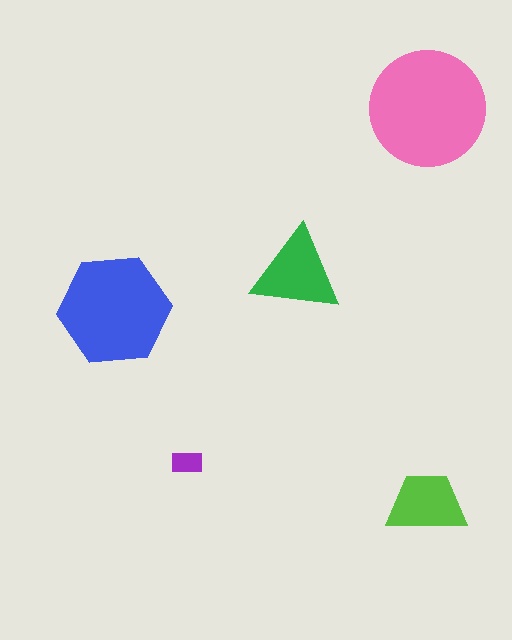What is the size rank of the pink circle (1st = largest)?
1st.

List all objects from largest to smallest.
The pink circle, the blue hexagon, the green triangle, the lime trapezoid, the purple rectangle.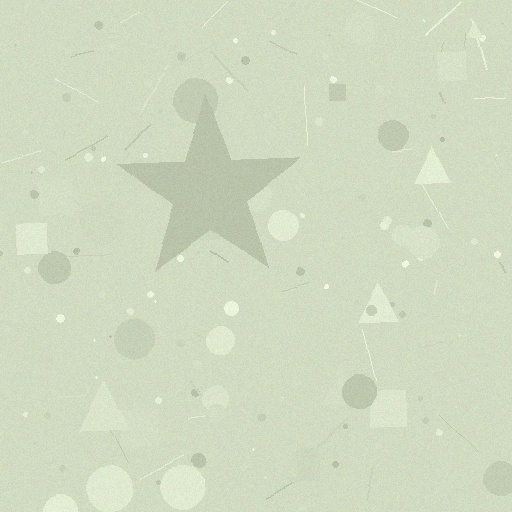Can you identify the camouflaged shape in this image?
The camouflaged shape is a star.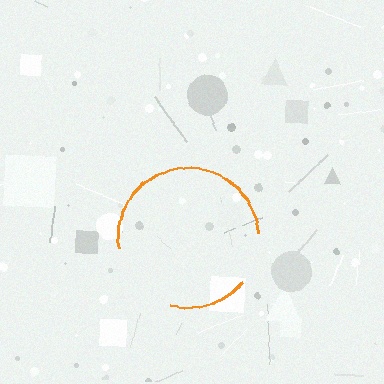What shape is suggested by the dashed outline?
The dashed outline suggests a circle.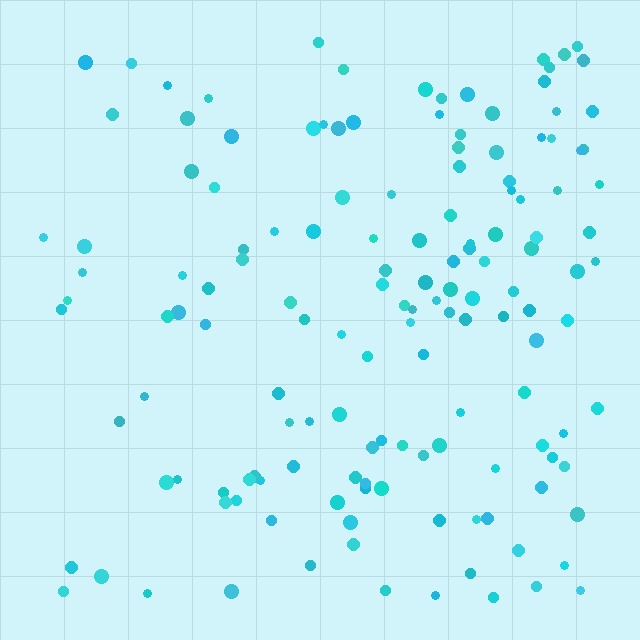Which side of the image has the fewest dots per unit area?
The left.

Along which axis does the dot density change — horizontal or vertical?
Horizontal.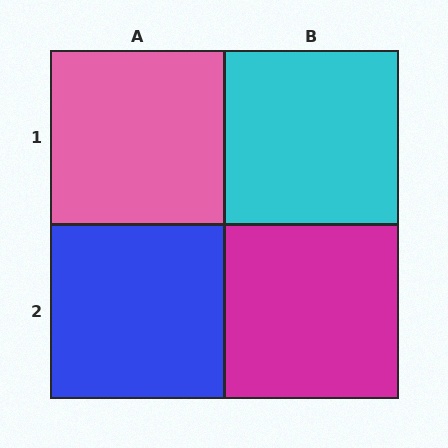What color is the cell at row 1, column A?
Pink.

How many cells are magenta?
1 cell is magenta.